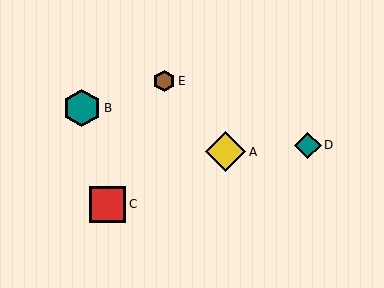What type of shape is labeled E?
Shape E is a brown hexagon.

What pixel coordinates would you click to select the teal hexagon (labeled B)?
Click at (82, 108) to select the teal hexagon B.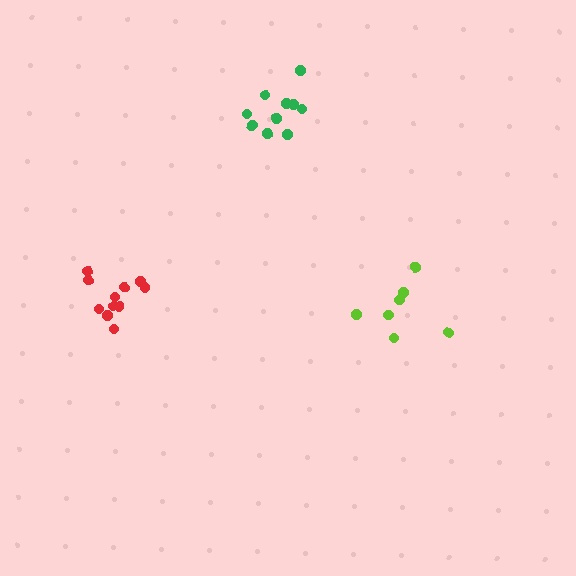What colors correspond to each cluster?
The clusters are colored: lime, red, green.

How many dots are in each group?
Group 1: 7 dots, Group 2: 11 dots, Group 3: 10 dots (28 total).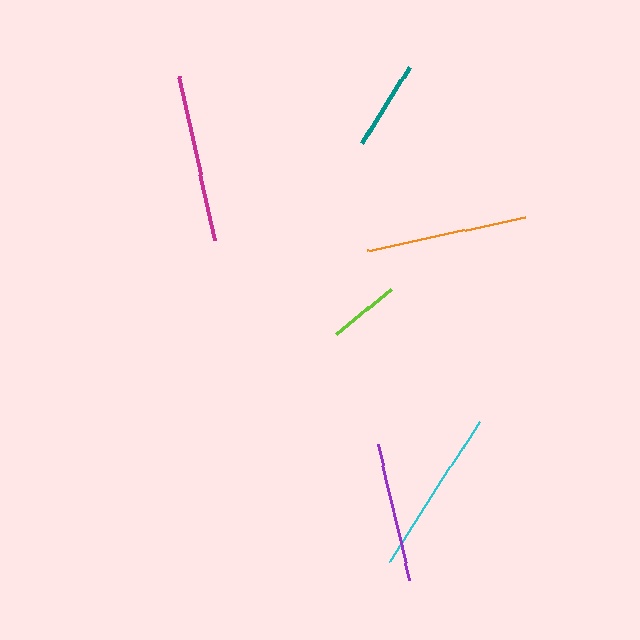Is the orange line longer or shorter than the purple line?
The orange line is longer than the purple line.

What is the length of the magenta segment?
The magenta segment is approximately 168 pixels long.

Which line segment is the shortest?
The lime line is the shortest at approximately 72 pixels.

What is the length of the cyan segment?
The cyan segment is approximately 167 pixels long.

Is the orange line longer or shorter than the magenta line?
The magenta line is longer than the orange line.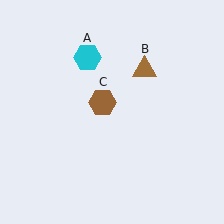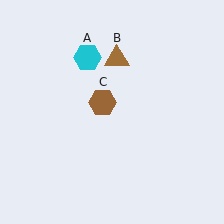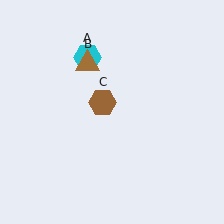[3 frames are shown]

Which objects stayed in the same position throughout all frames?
Cyan hexagon (object A) and brown hexagon (object C) remained stationary.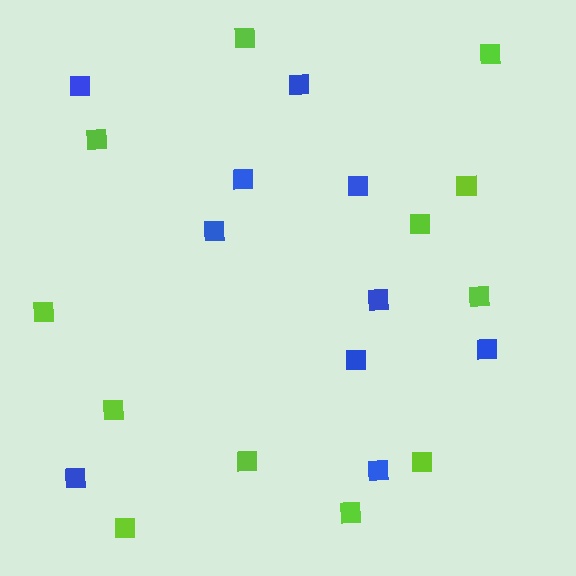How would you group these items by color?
There are 2 groups: one group of blue squares (10) and one group of lime squares (12).